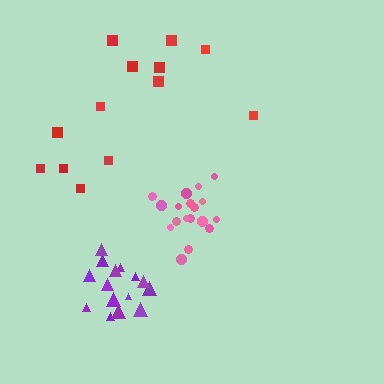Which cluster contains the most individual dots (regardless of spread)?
Pink (19).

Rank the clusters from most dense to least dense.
pink, purple, red.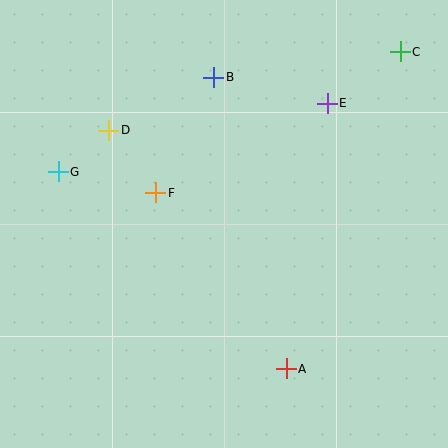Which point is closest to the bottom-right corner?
Point A is closest to the bottom-right corner.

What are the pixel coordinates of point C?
Point C is at (400, 52).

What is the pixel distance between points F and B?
The distance between F and B is 129 pixels.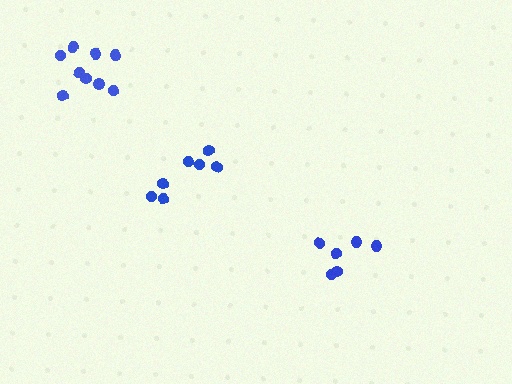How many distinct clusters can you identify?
There are 3 distinct clusters.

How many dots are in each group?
Group 1: 7 dots, Group 2: 6 dots, Group 3: 9 dots (22 total).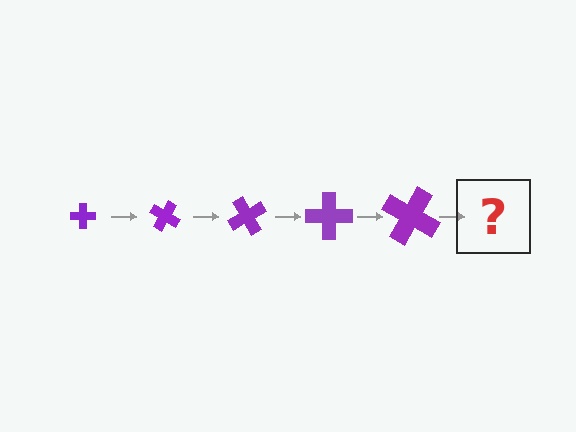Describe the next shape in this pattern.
It should be a cross, larger than the previous one and rotated 150 degrees from the start.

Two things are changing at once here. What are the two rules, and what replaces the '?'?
The two rules are that the cross grows larger each step and it rotates 30 degrees each step. The '?' should be a cross, larger than the previous one and rotated 150 degrees from the start.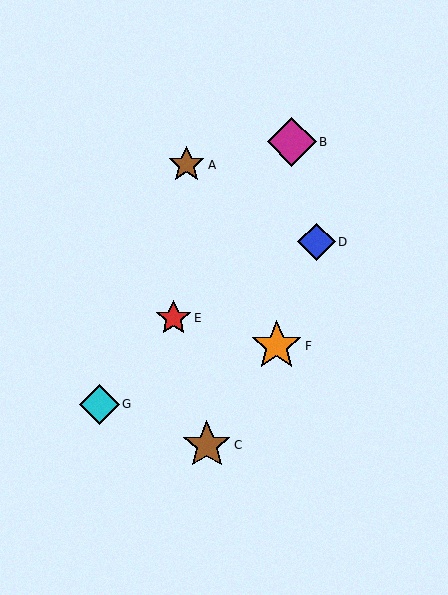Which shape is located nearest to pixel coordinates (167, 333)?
The red star (labeled E) at (173, 318) is nearest to that location.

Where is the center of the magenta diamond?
The center of the magenta diamond is at (292, 142).